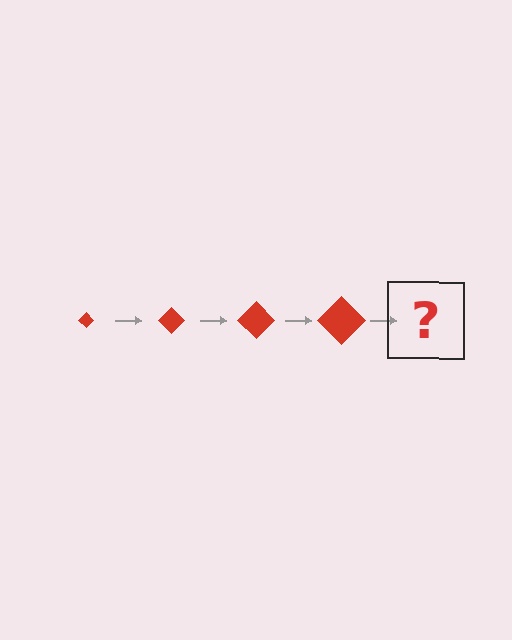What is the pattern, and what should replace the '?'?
The pattern is that the diamond gets progressively larger each step. The '?' should be a red diamond, larger than the previous one.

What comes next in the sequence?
The next element should be a red diamond, larger than the previous one.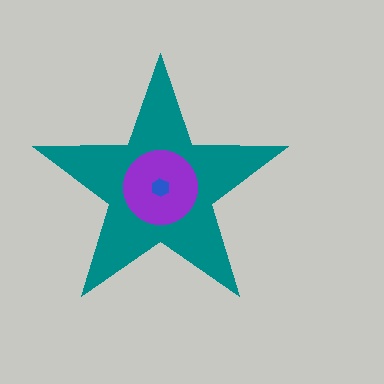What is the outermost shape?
The teal star.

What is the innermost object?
The blue hexagon.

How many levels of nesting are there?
3.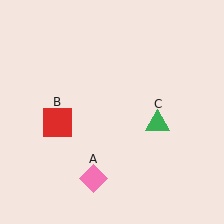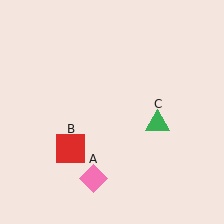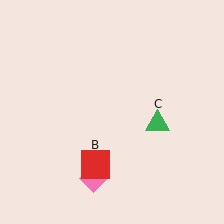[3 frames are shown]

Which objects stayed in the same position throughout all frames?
Pink diamond (object A) and green triangle (object C) remained stationary.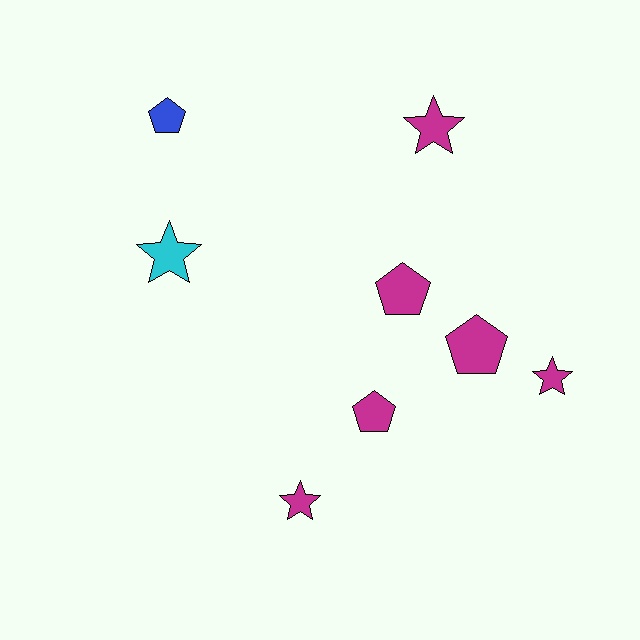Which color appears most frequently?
Magenta, with 6 objects.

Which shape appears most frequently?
Star, with 4 objects.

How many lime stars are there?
There are no lime stars.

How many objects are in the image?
There are 8 objects.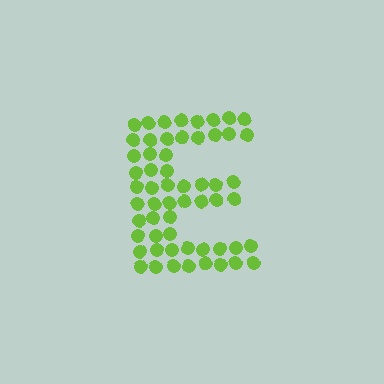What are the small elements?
The small elements are circles.